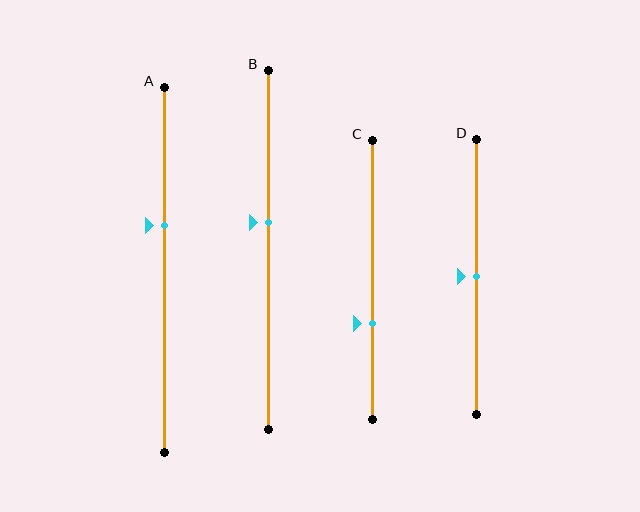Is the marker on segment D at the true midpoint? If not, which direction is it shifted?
Yes, the marker on segment D is at the true midpoint.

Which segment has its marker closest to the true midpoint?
Segment D has its marker closest to the true midpoint.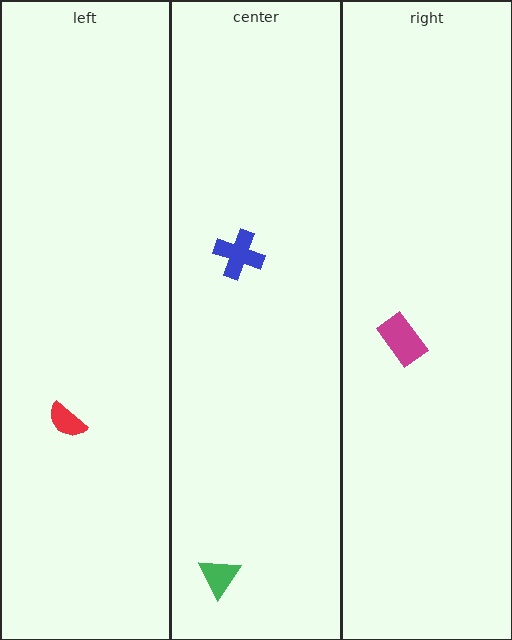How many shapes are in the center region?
2.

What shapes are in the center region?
The green triangle, the blue cross.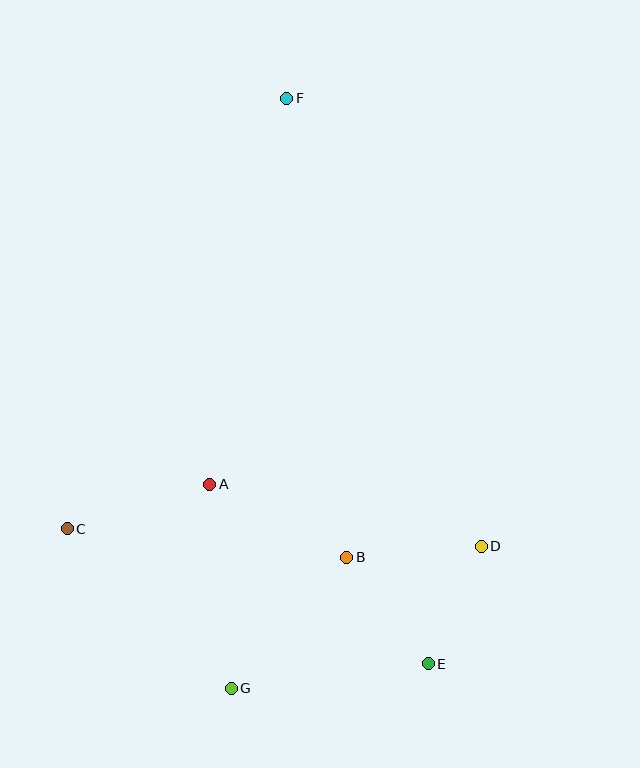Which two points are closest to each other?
Points D and E are closest to each other.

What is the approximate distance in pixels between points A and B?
The distance between A and B is approximately 155 pixels.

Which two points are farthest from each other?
Points F and G are farthest from each other.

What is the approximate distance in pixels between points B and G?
The distance between B and G is approximately 175 pixels.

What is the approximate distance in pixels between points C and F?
The distance between C and F is approximately 483 pixels.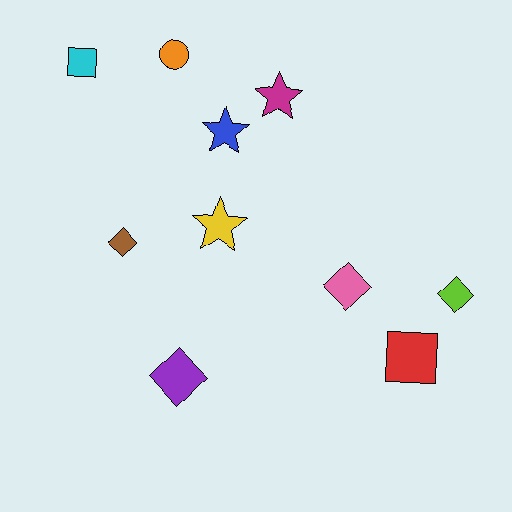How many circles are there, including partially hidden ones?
There is 1 circle.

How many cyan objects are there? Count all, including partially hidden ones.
There is 1 cyan object.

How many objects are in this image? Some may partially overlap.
There are 10 objects.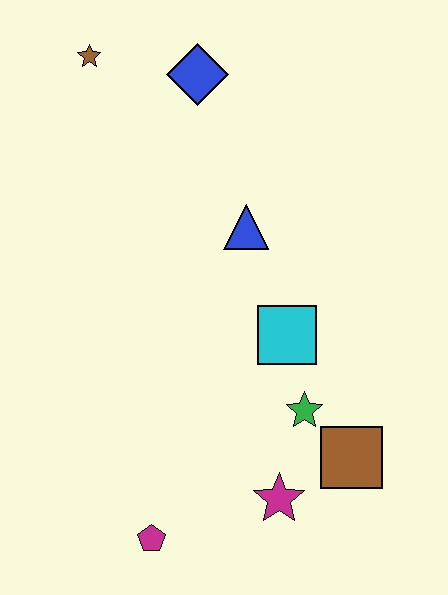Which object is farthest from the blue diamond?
The magenta pentagon is farthest from the blue diamond.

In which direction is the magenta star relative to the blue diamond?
The magenta star is below the blue diamond.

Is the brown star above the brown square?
Yes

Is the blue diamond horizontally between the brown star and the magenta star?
Yes